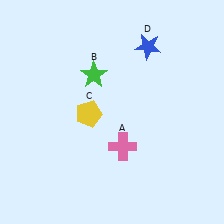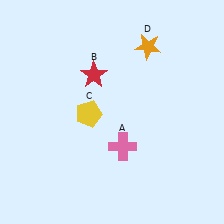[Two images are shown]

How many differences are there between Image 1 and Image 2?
There are 2 differences between the two images.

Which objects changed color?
B changed from green to red. D changed from blue to orange.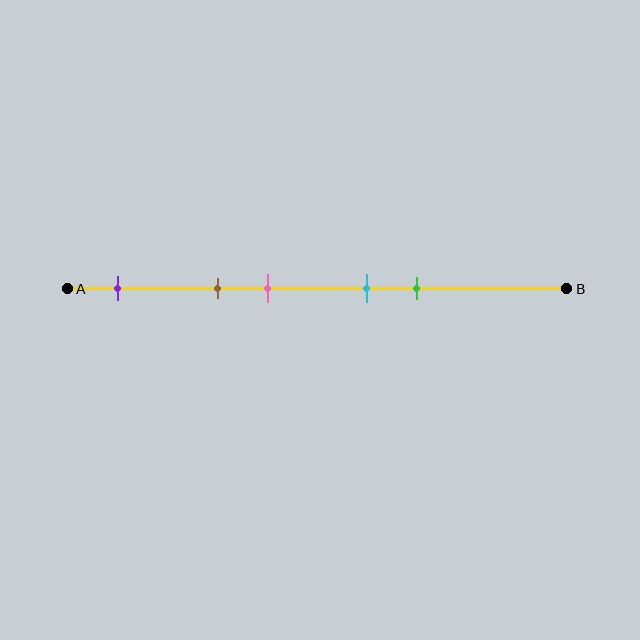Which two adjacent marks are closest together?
The cyan and green marks are the closest adjacent pair.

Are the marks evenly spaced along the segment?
No, the marks are not evenly spaced.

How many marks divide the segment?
There are 5 marks dividing the segment.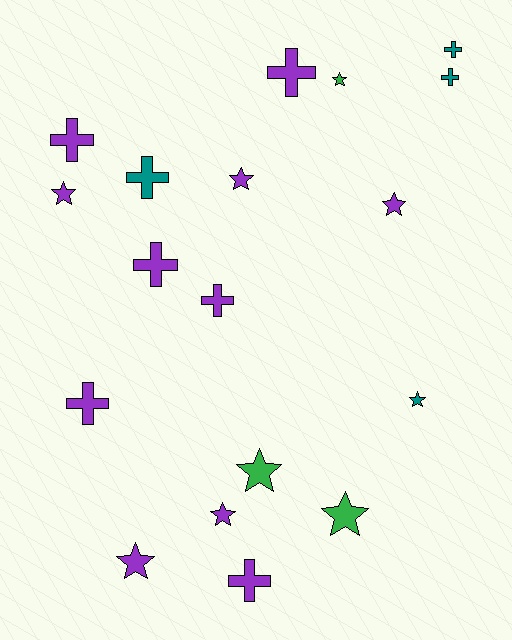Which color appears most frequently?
Purple, with 11 objects.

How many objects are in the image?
There are 18 objects.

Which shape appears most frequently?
Cross, with 9 objects.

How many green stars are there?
There are 3 green stars.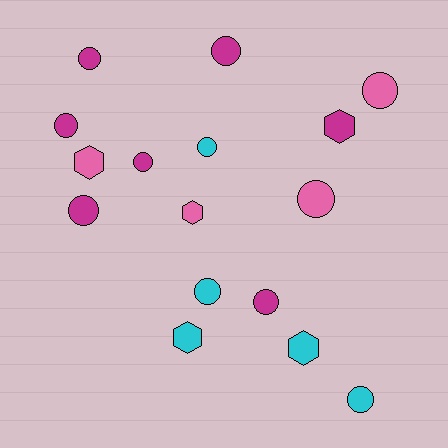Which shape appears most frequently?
Circle, with 11 objects.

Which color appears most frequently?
Magenta, with 7 objects.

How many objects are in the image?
There are 16 objects.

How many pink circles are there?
There are 2 pink circles.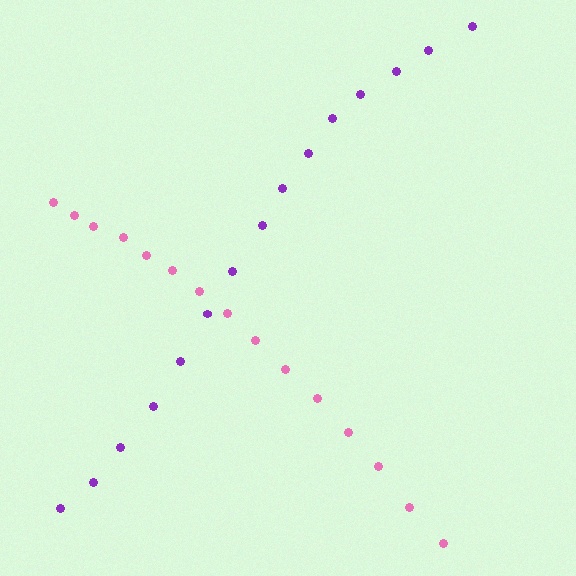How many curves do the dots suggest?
There are 2 distinct paths.